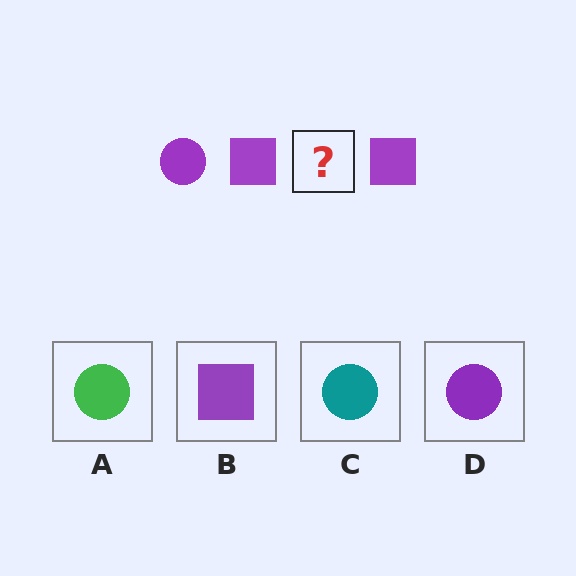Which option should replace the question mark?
Option D.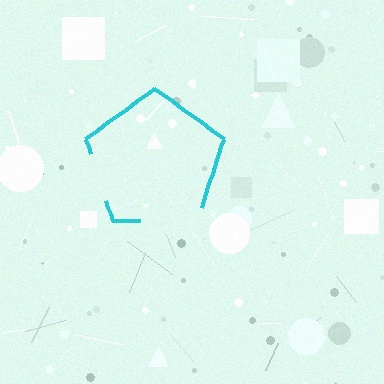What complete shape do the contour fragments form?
The contour fragments form a pentagon.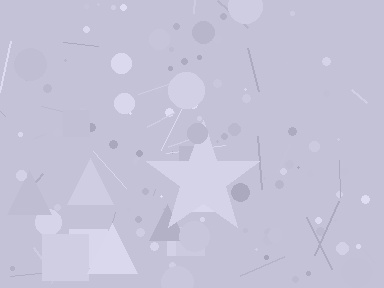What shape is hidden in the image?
A star is hidden in the image.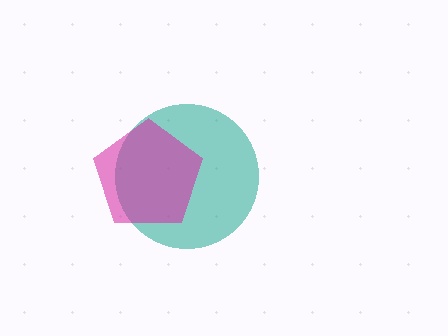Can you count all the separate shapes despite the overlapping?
Yes, there are 2 separate shapes.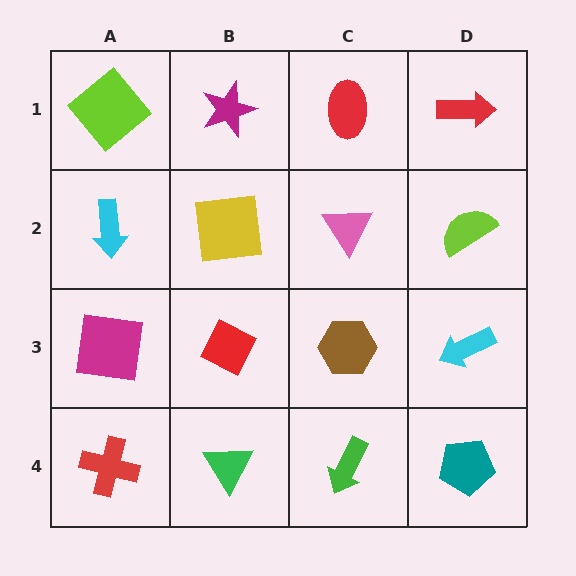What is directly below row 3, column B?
A green triangle.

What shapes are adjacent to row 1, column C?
A pink triangle (row 2, column C), a magenta star (row 1, column B), a red arrow (row 1, column D).